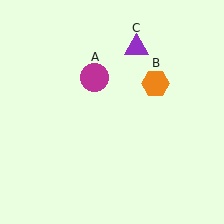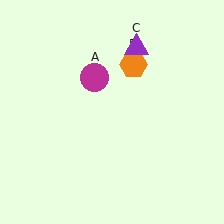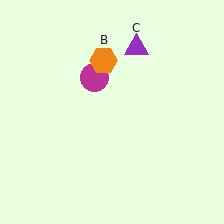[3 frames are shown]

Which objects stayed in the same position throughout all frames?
Magenta circle (object A) and purple triangle (object C) remained stationary.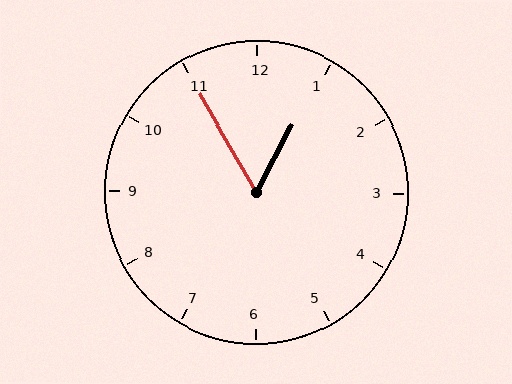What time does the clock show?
12:55.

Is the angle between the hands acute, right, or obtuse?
It is acute.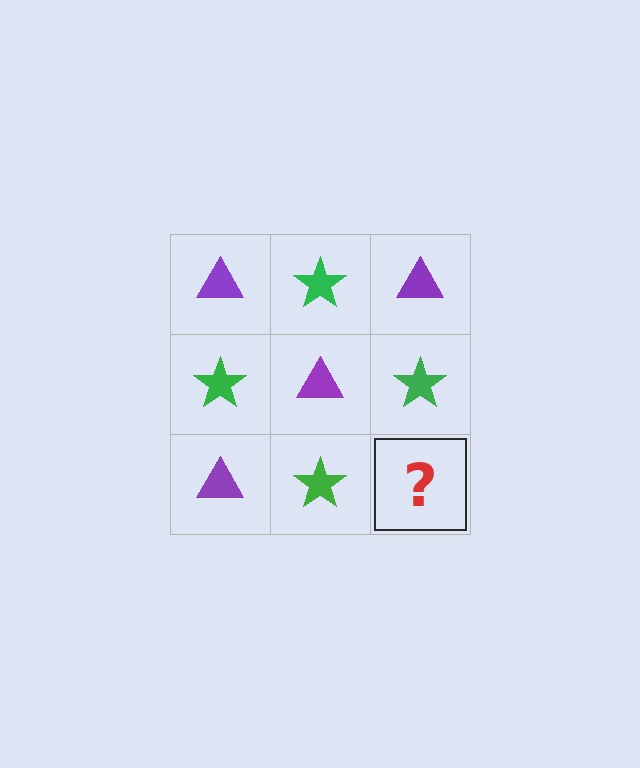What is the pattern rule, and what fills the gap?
The rule is that it alternates purple triangle and green star in a checkerboard pattern. The gap should be filled with a purple triangle.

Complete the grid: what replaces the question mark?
The question mark should be replaced with a purple triangle.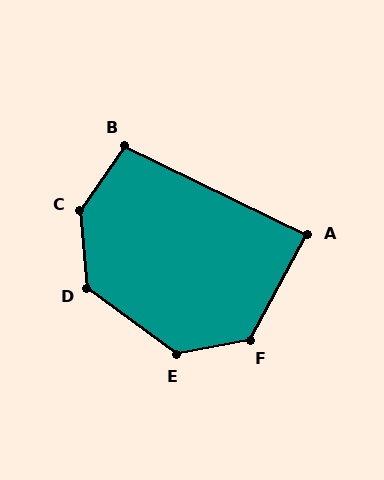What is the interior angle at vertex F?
Approximately 130 degrees (obtuse).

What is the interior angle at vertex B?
Approximately 99 degrees (obtuse).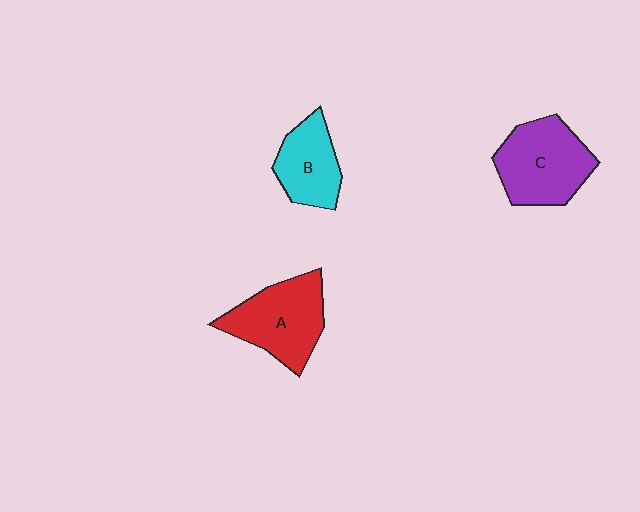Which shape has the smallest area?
Shape B (cyan).